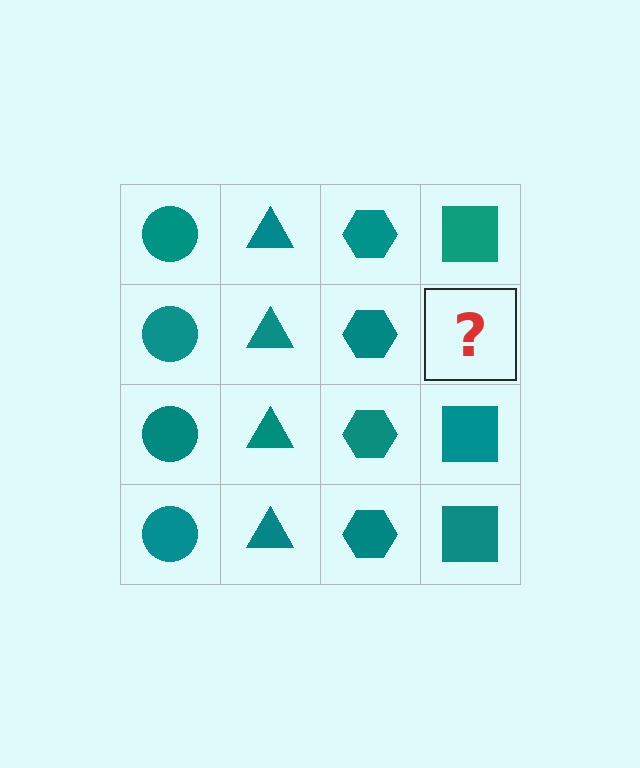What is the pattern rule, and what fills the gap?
The rule is that each column has a consistent shape. The gap should be filled with a teal square.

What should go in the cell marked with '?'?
The missing cell should contain a teal square.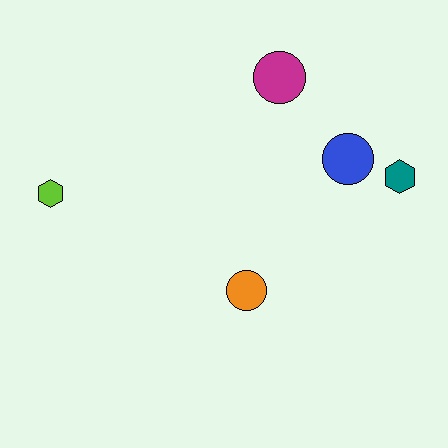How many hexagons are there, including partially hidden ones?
There are 2 hexagons.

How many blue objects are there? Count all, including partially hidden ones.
There is 1 blue object.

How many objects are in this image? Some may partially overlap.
There are 5 objects.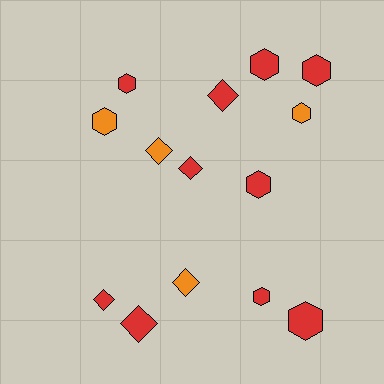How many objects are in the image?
There are 14 objects.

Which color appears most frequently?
Red, with 10 objects.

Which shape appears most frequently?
Hexagon, with 8 objects.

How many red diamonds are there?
There are 4 red diamonds.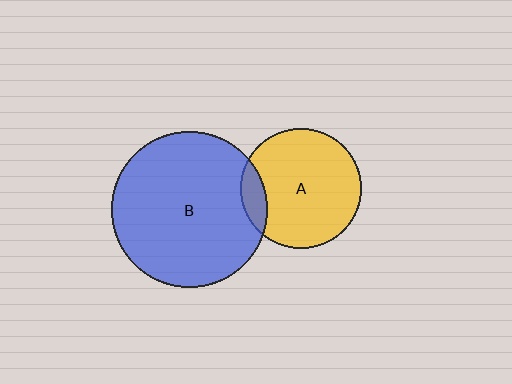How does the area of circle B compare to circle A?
Approximately 1.7 times.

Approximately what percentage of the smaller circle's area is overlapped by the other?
Approximately 10%.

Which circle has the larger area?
Circle B (blue).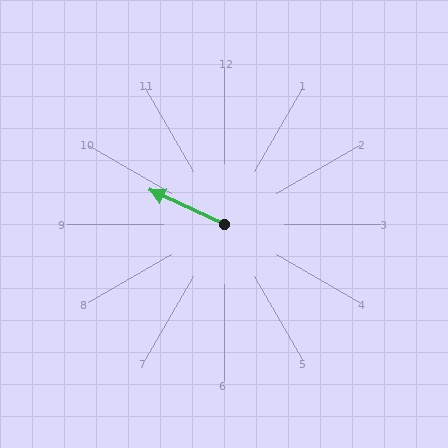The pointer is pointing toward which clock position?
Roughly 10 o'clock.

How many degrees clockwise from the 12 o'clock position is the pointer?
Approximately 295 degrees.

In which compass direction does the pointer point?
Northwest.